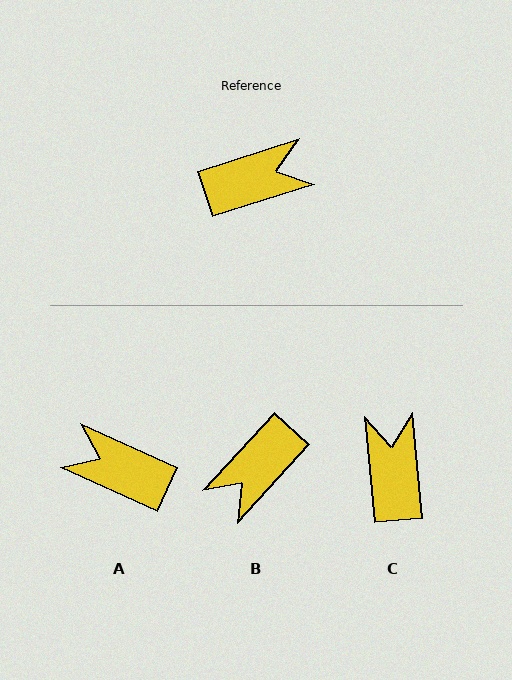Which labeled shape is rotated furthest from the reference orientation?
B, about 150 degrees away.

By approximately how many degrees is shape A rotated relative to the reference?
Approximately 138 degrees counter-clockwise.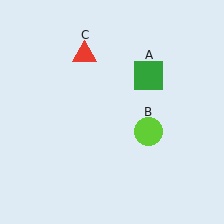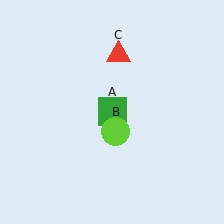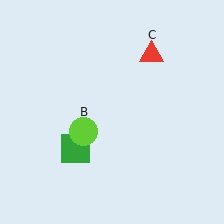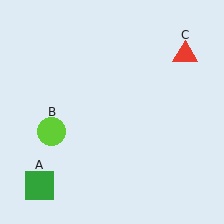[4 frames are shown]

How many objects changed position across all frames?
3 objects changed position: green square (object A), lime circle (object B), red triangle (object C).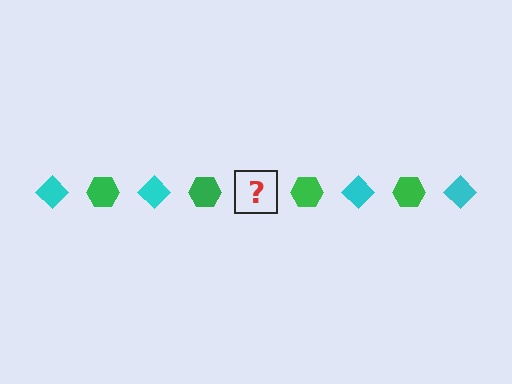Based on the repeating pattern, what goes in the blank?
The blank should be a cyan diamond.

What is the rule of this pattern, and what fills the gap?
The rule is that the pattern alternates between cyan diamond and green hexagon. The gap should be filled with a cyan diamond.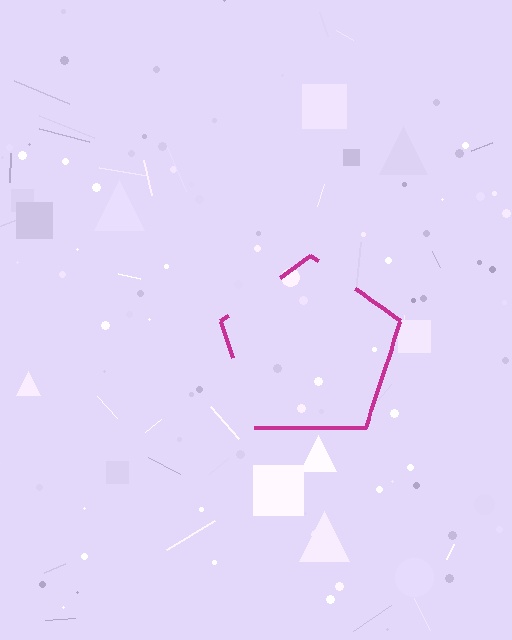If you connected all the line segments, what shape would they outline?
They would outline a pentagon.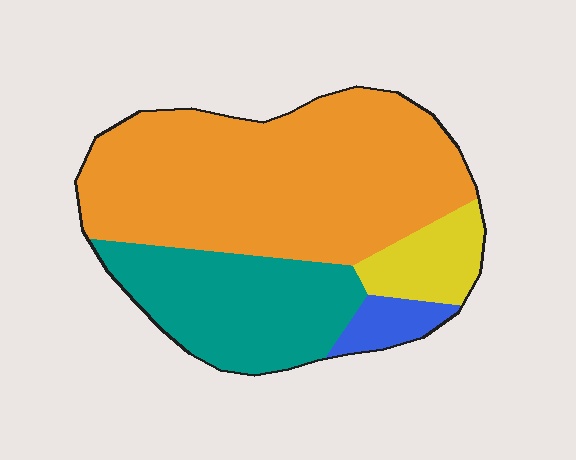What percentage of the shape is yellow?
Yellow takes up about one tenth (1/10) of the shape.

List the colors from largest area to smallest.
From largest to smallest: orange, teal, yellow, blue.